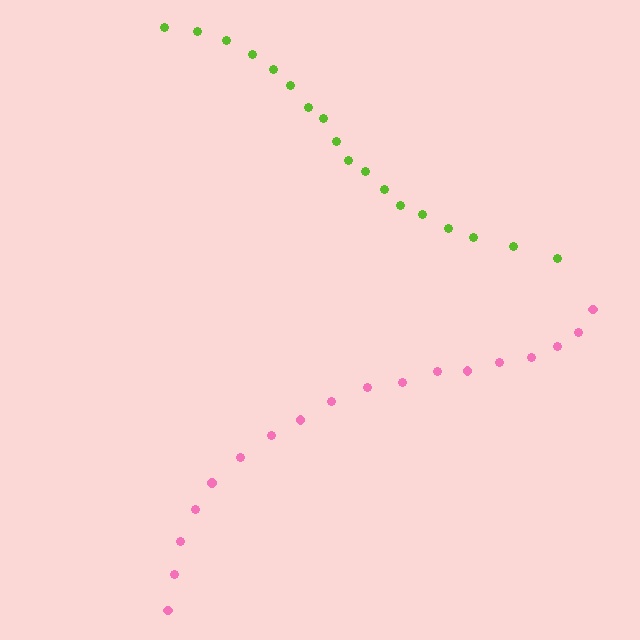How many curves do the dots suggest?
There are 2 distinct paths.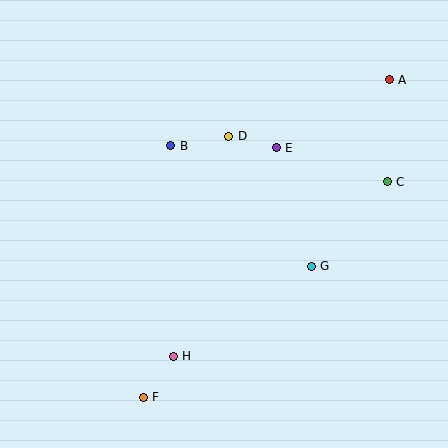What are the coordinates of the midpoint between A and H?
The midpoint between A and H is at (281, 218).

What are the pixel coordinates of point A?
Point A is at (389, 80).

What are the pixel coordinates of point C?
Point C is at (387, 182).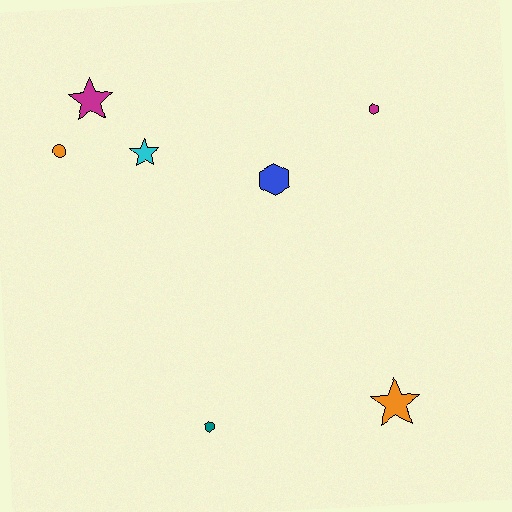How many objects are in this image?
There are 7 objects.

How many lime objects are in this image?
There are no lime objects.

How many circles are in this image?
There is 1 circle.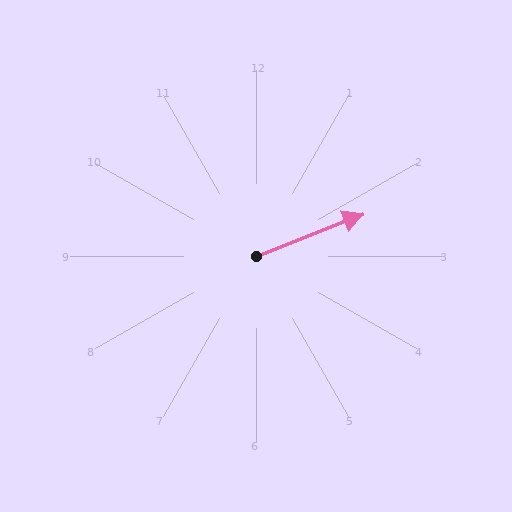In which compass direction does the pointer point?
East.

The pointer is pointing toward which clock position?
Roughly 2 o'clock.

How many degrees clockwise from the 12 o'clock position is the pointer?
Approximately 68 degrees.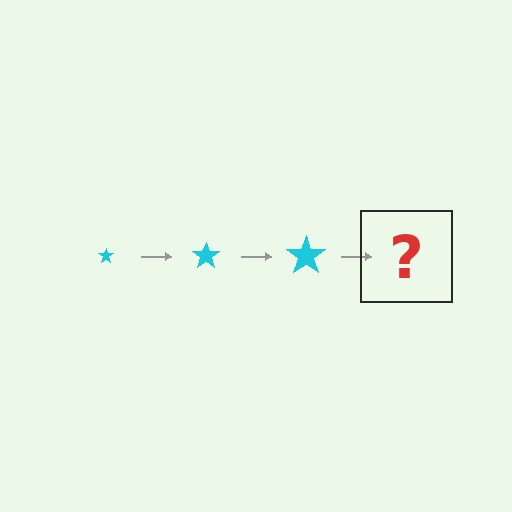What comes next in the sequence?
The next element should be a cyan star, larger than the previous one.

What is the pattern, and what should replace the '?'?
The pattern is that the star gets progressively larger each step. The '?' should be a cyan star, larger than the previous one.